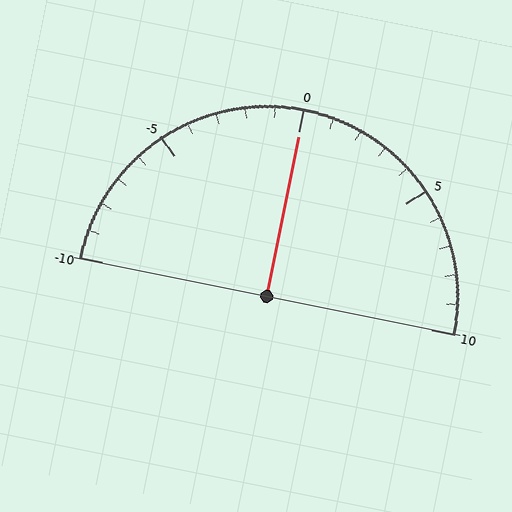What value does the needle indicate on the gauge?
The needle indicates approximately 0.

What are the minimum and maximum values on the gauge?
The gauge ranges from -10 to 10.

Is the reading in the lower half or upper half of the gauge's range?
The reading is in the upper half of the range (-10 to 10).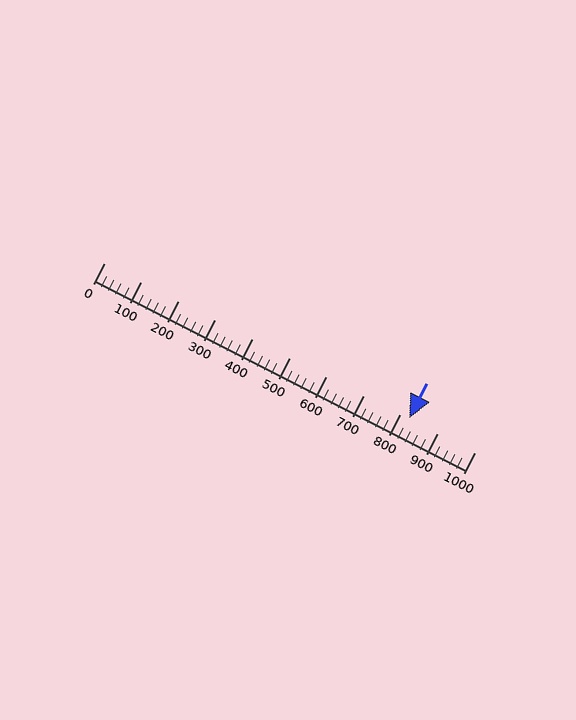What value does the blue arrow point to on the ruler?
The blue arrow points to approximately 824.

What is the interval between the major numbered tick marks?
The major tick marks are spaced 100 units apart.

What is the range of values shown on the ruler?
The ruler shows values from 0 to 1000.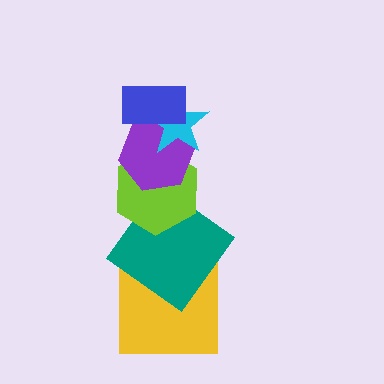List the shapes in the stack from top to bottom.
From top to bottom: the blue rectangle, the cyan star, the purple hexagon, the lime hexagon, the teal diamond, the yellow square.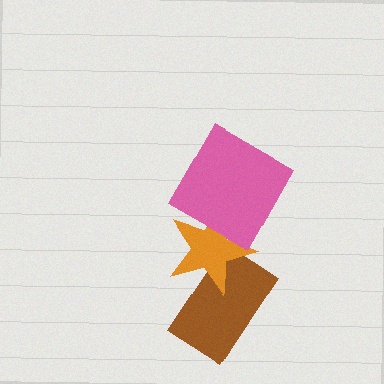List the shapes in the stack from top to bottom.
From top to bottom: the pink square, the orange star, the brown rectangle.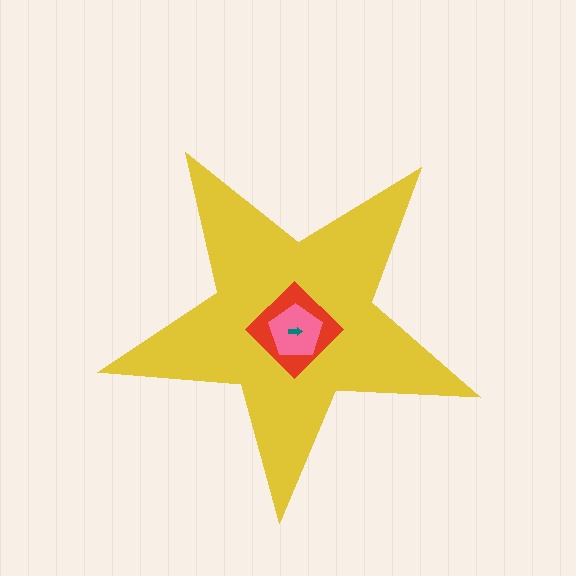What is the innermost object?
The teal arrow.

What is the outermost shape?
The yellow star.